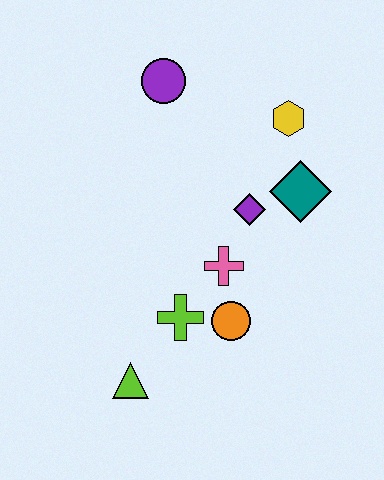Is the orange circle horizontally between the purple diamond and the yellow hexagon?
No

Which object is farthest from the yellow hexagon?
The lime triangle is farthest from the yellow hexagon.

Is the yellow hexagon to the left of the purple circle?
No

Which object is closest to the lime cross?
The orange circle is closest to the lime cross.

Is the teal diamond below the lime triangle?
No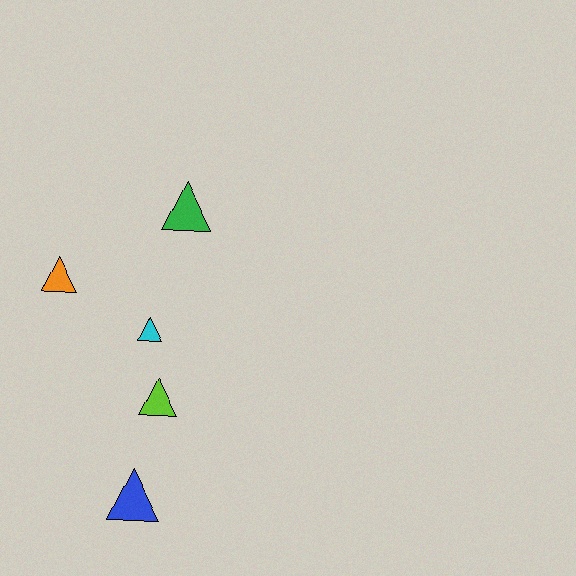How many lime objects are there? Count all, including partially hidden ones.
There is 1 lime object.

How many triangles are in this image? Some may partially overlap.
There are 5 triangles.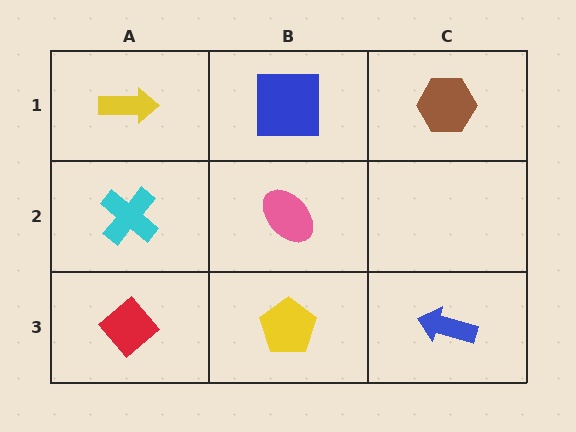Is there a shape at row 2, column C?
No, that cell is empty.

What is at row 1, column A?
A yellow arrow.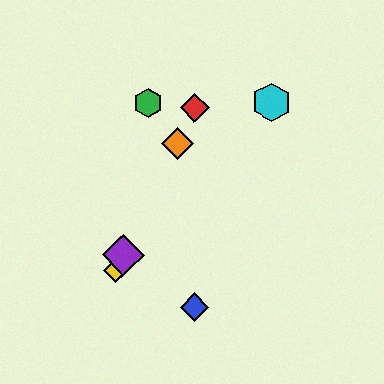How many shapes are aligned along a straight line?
4 shapes (the red diamond, the yellow diamond, the purple diamond, the orange diamond) are aligned along a straight line.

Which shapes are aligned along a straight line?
The red diamond, the yellow diamond, the purple diamond, the orange diamond are aligned along a straight line.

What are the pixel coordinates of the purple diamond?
The purple diamond is at (123, 255).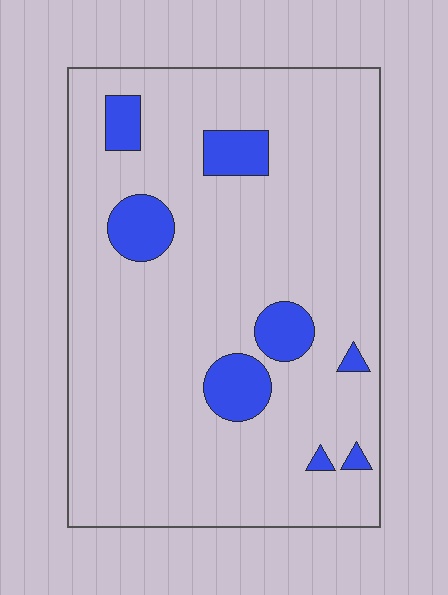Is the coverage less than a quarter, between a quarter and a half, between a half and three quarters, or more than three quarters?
Less than a quarter.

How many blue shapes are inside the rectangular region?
8.